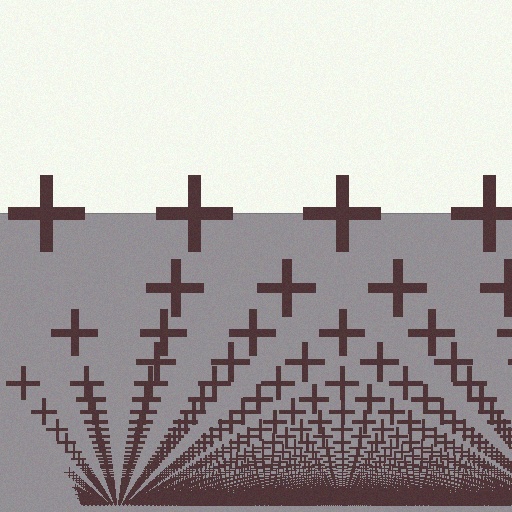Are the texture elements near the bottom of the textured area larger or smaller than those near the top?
Smaller. The gradient is inverted — elements near the bottom are smaller and denser.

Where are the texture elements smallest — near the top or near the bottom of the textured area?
Near the bottom.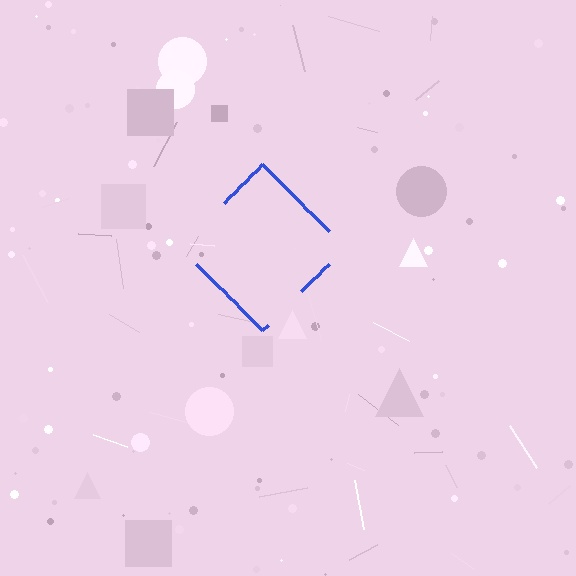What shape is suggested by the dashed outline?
The dashed outline suggests a diamond.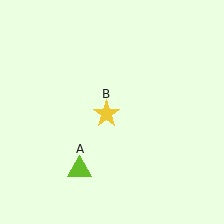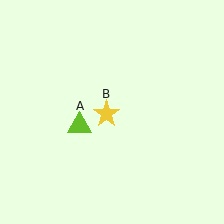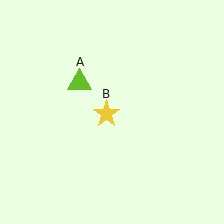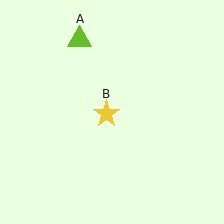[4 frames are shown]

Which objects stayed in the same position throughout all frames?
Yellow star (object B) remained stationary.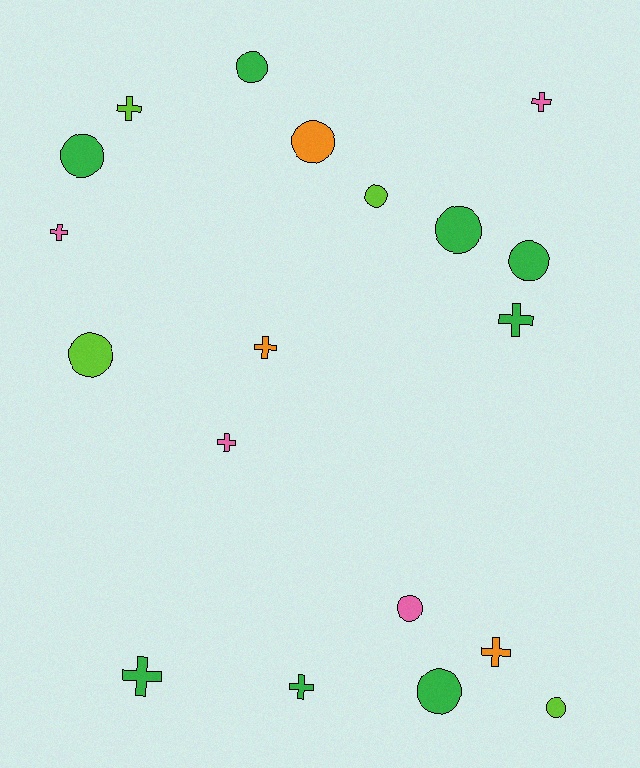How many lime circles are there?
There are 3 lime circles.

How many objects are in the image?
There are 19 objects.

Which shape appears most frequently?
Circle, with 10 objects.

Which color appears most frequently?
Green, with 8 objects.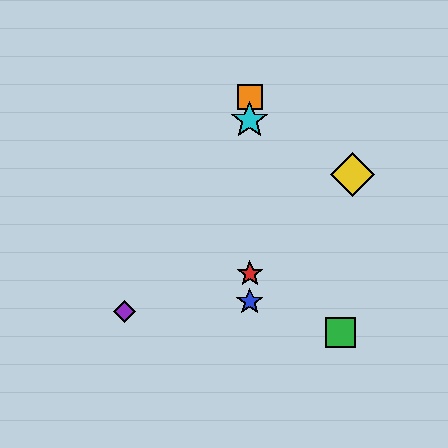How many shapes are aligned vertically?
4 shapes (the red star, the blue star, the orange square, the cyan star) are aligned vertically.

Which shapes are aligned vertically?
The red star, the blue star, the orange square, the cyan star are aligned vertically.